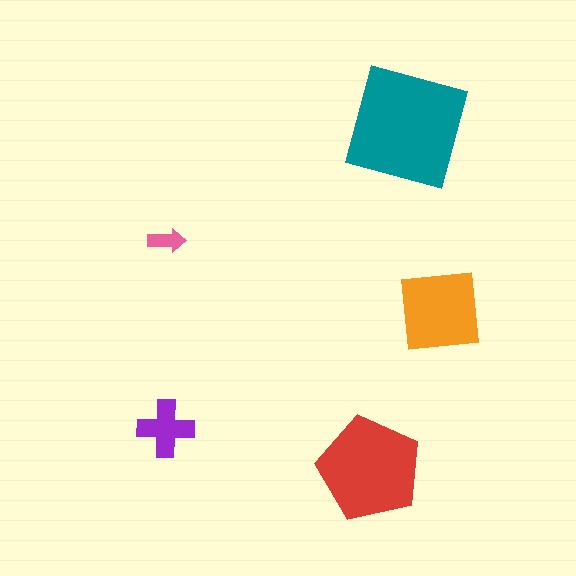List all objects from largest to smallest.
The teal square, the red pentagon, the orange square, the purple cross, the pink arrow.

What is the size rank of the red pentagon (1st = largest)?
2nd.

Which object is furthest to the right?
The orange square is rightmost.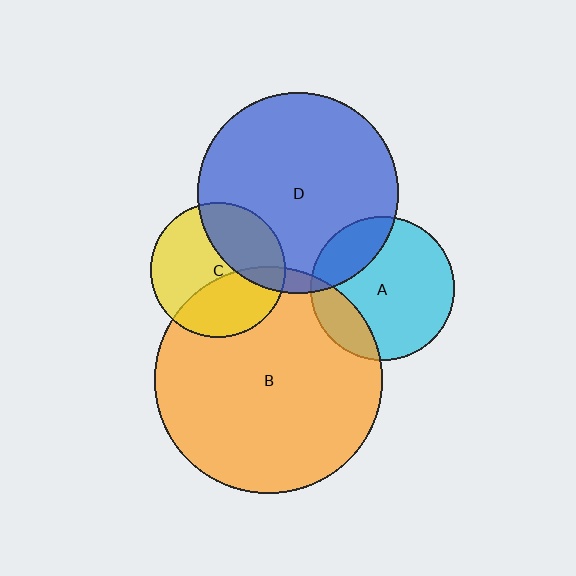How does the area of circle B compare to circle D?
Approximately 1.3 times.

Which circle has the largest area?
Circle B (orange).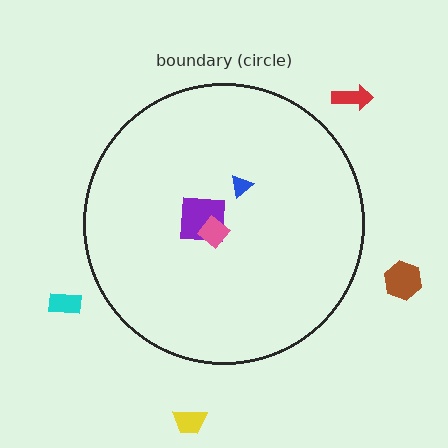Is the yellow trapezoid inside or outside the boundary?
Outside.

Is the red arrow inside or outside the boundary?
Outside.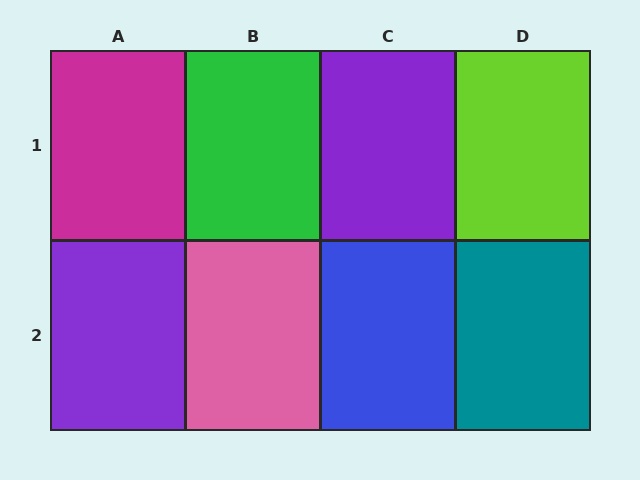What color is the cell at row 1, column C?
Purple.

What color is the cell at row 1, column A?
Magenta.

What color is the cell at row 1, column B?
Green.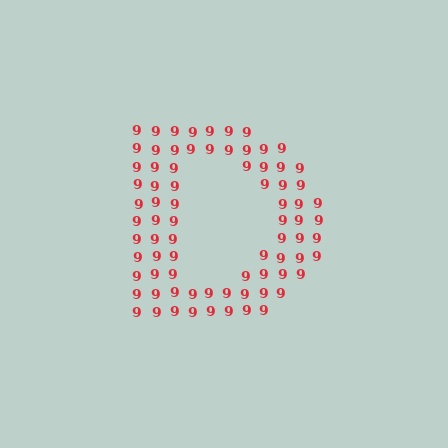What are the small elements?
The small elements are digit 9's.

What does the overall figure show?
The overall figure shows the letter D.